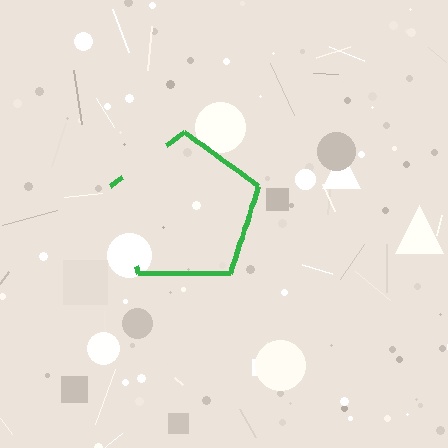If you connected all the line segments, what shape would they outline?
They would outline a pentagon.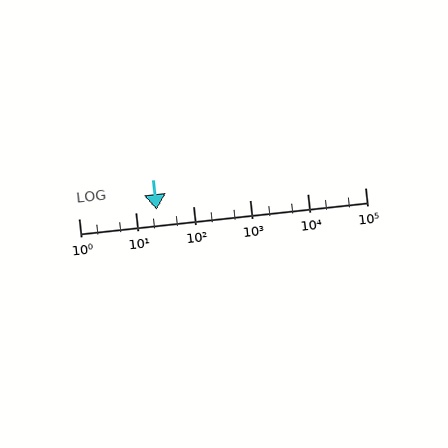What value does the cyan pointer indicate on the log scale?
The pointer indicates approximately 23.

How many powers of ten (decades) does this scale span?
The scale spans 5 decades, from 1 to 100000.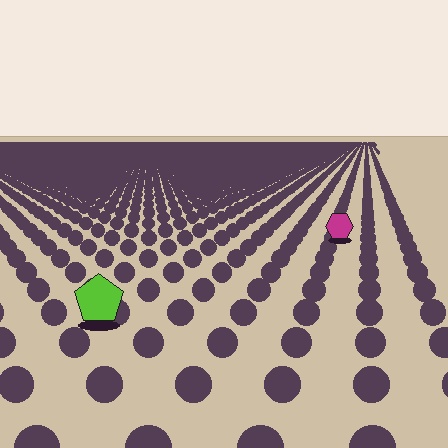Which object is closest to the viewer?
The lime pentagon is closest. The texture marks near it are larger and more spread out.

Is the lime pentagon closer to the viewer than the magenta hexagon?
Yes. The lime pentagon is closer — you can tell from the texture gradient: the ground texture is coarser near it.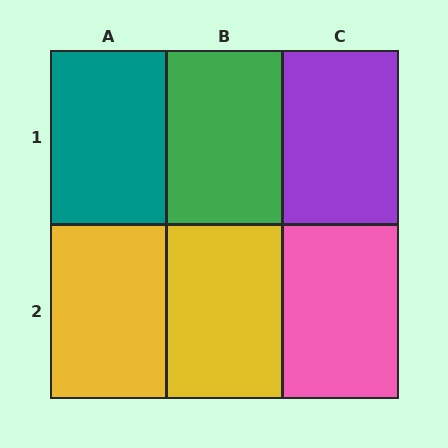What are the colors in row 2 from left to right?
Yellow, yellow, pink.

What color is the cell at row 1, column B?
Green.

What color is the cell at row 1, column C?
Purple.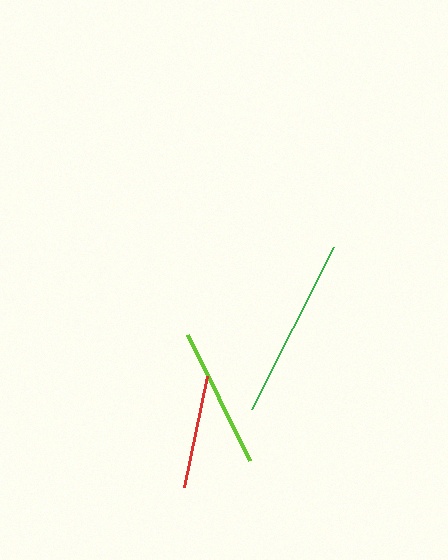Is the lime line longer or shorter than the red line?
The lime line is longer than the red line.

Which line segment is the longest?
The green line is the longest at approximately 181 pixels.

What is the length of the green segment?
The green segment is approximately 181 pixels long.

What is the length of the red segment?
The red segment is approximately 113 pixels long.